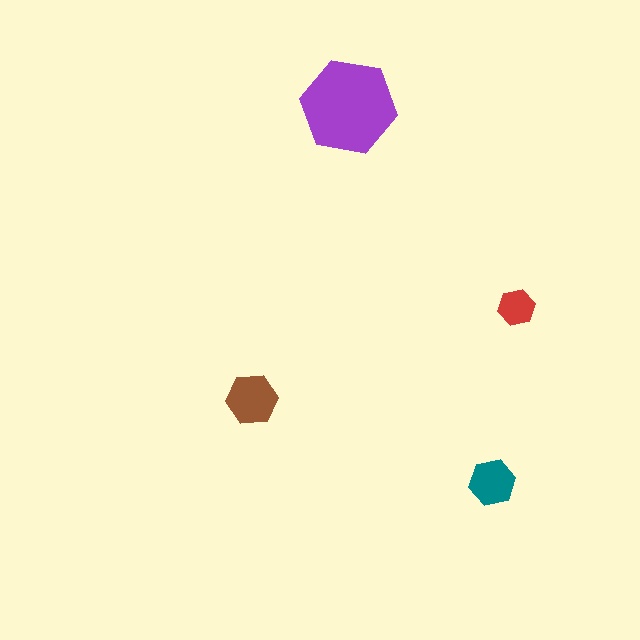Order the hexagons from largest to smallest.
the purple one, the brown one, the teal one, the red one.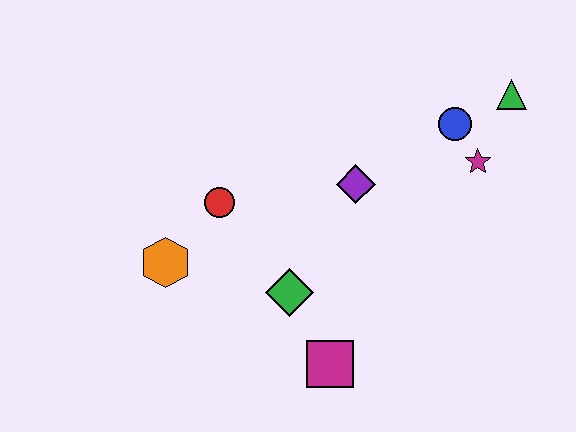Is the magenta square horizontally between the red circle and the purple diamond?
Yes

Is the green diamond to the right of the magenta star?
No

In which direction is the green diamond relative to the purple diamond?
The green diamond is below the purple diamond.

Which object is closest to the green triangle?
The blue circle is closest to the green triangle.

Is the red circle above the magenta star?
No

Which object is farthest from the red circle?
The green triangle is farthest from the red circle.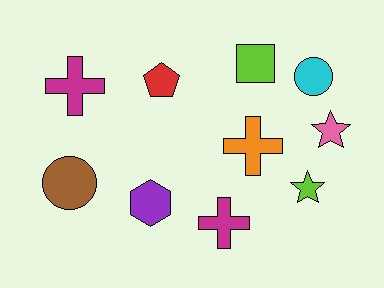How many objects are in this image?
There are 10 objects.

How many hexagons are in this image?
There is 1 hexagon.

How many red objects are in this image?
There is 1 red object.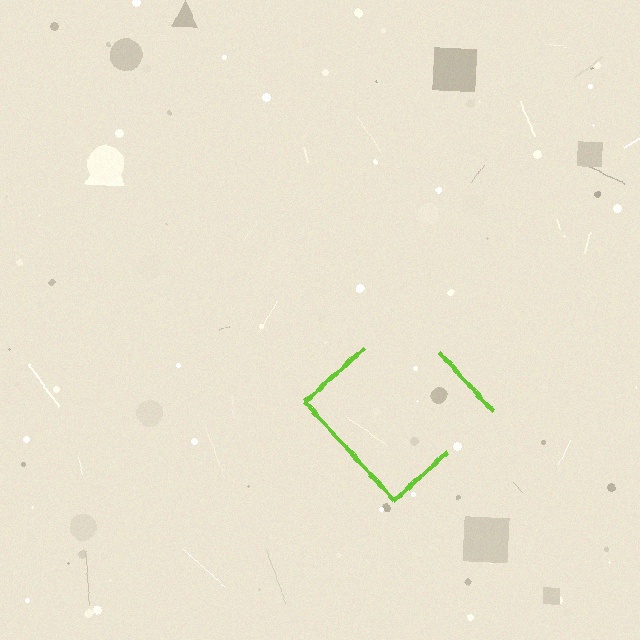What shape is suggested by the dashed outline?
The dashed outline suggests a diamond.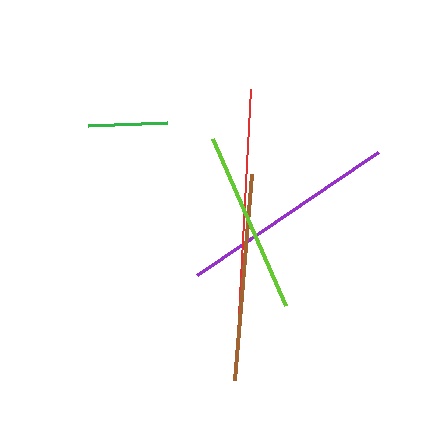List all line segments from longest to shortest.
From longest to shortest: red, purple, brown, lime, green.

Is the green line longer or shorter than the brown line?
The brown line is longer than the green line.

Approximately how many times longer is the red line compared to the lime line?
The red line is approximately 1.3 times the length of the lime line.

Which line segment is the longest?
The red line is the longest at approximately 246 pixels.